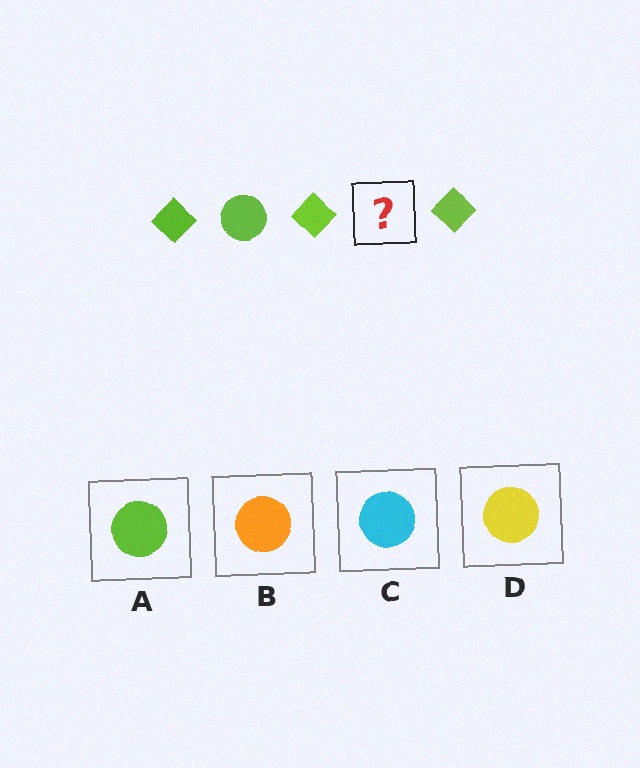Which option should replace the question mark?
Option A.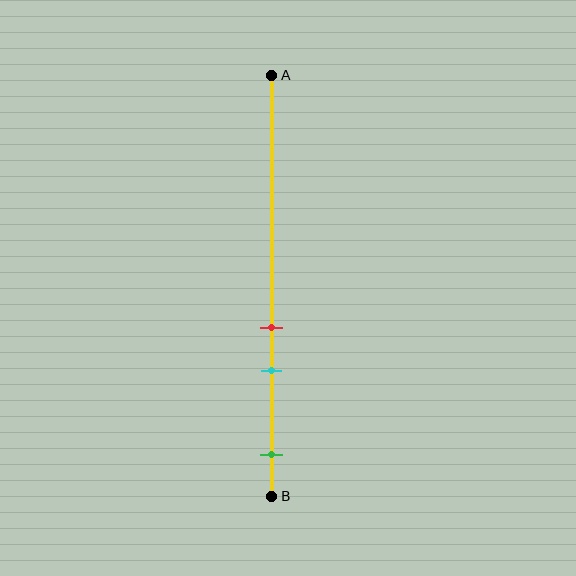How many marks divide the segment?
There are 3 marks dividing the segment.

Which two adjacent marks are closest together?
The red and cyan marks are the closest adjacent pair.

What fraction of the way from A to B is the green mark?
The green mark is approximately 90% (0.9) of the way from A to B.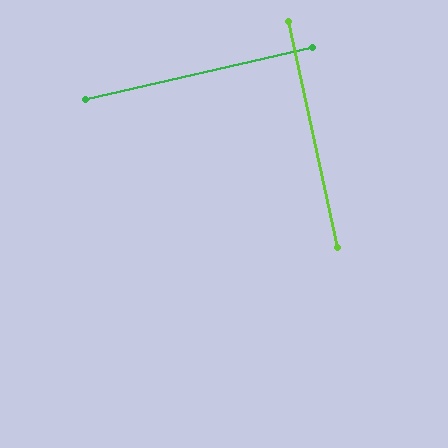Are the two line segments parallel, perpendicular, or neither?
Perpendicular — they meet at approximately 89°.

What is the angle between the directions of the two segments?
Approximately 89 degrees.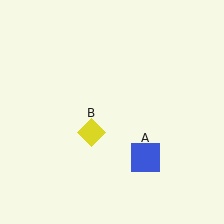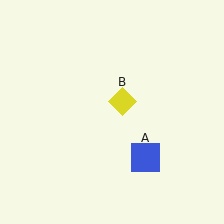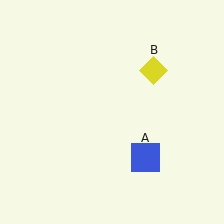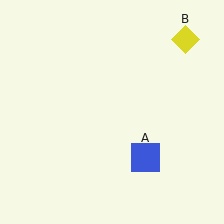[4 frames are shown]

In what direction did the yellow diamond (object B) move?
The yellow diamond (object B) moved up and to the right.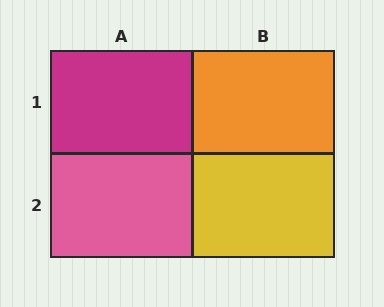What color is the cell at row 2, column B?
Yellow.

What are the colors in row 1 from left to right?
Magenta, orange.